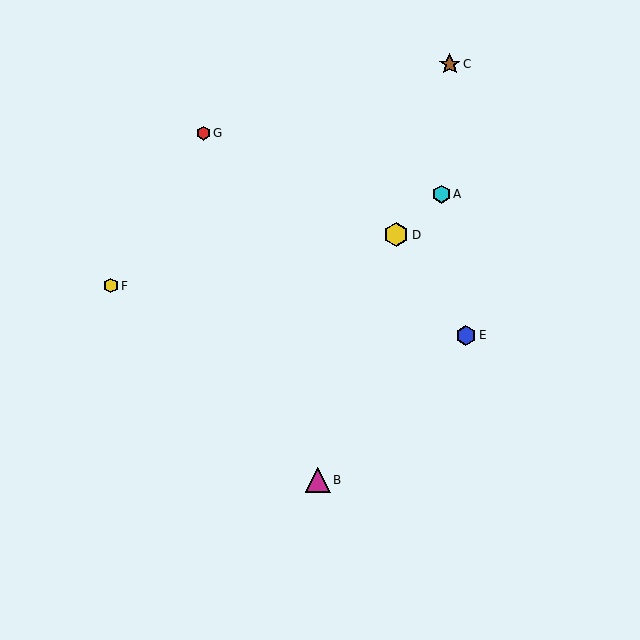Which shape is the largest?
The yellow hexagon (labeled D) is the largest.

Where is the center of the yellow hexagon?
The center of the yellow hexagon is at (111, 286).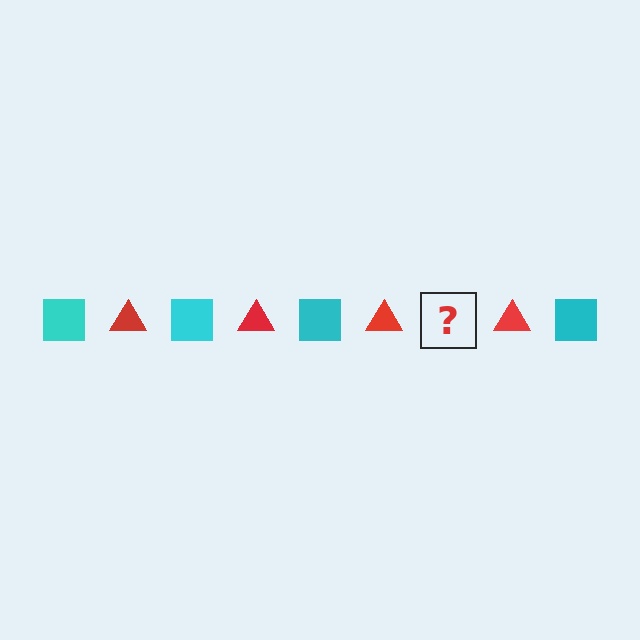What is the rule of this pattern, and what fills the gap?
The rule is that the pattern alternates between cyan square and red triangle. The gap should be filled with a cyan square.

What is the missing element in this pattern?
The missing element is a cyan square.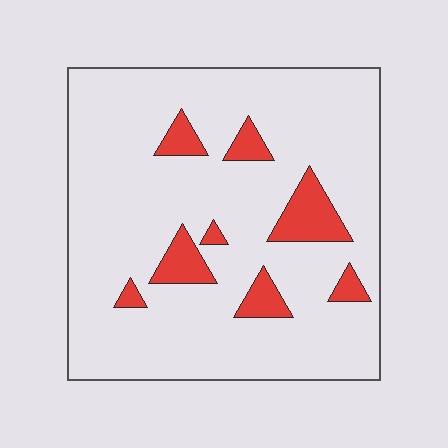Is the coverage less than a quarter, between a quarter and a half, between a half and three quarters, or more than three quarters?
Less than a quarter.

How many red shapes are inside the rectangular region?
8.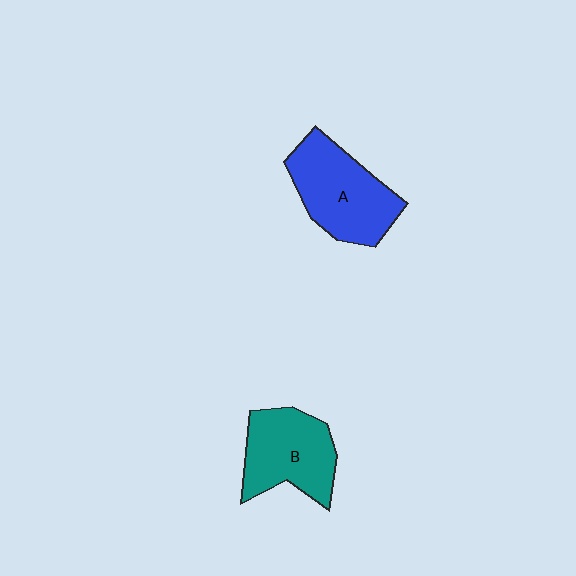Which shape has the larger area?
Shape A (blue).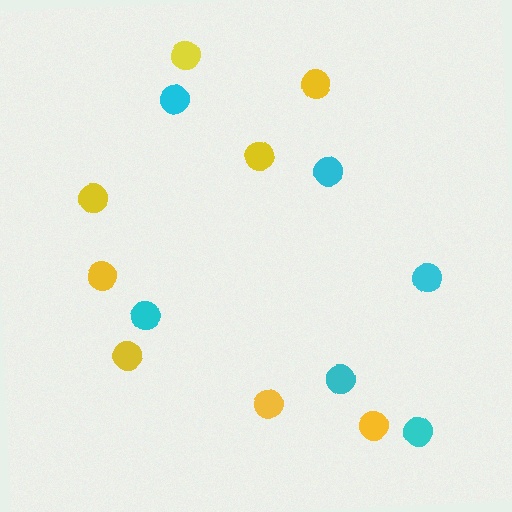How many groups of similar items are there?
There are 2 groups: one group of yellow circles (8) and one group of cyan circles (6).